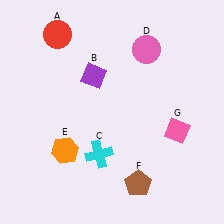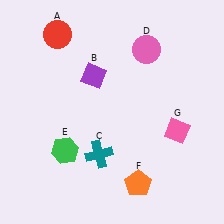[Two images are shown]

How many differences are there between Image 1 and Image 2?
There are 3 differences between the two images.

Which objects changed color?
C changed from cyan to teal. E changed from orange to green. F changed from brown to orange.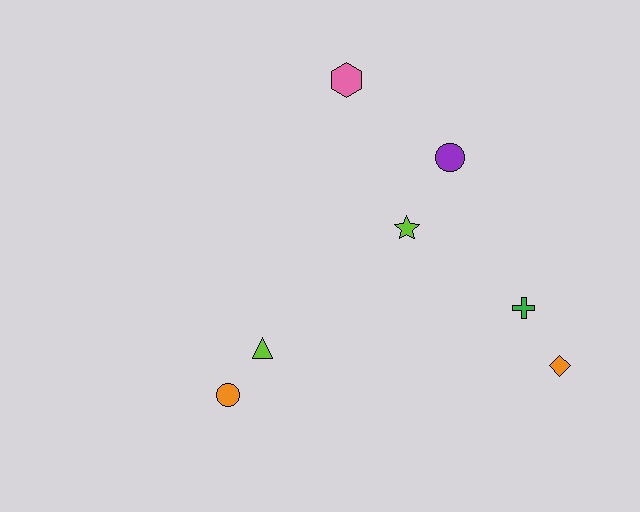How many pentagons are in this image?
There are no pentagons.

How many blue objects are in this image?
There are no blue objects.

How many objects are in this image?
There are 7 objects.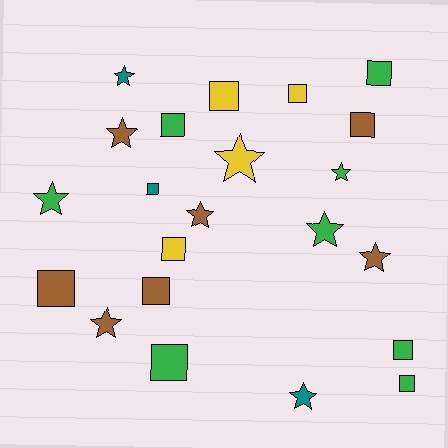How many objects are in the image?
There are 22 objects.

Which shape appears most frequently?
Square, with 12 objects.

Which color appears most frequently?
Green, with 8 objects.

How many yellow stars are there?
There is 1 yellow star.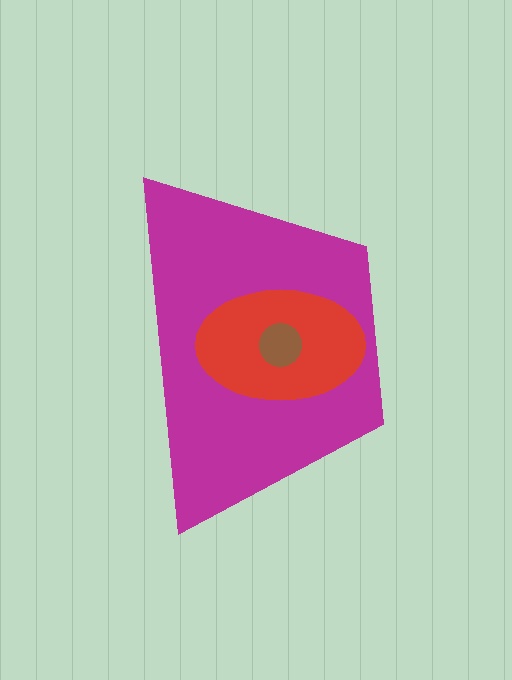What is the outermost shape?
The magenta trapezoid.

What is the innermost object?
The brown circle.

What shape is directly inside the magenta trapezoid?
The red ellipse.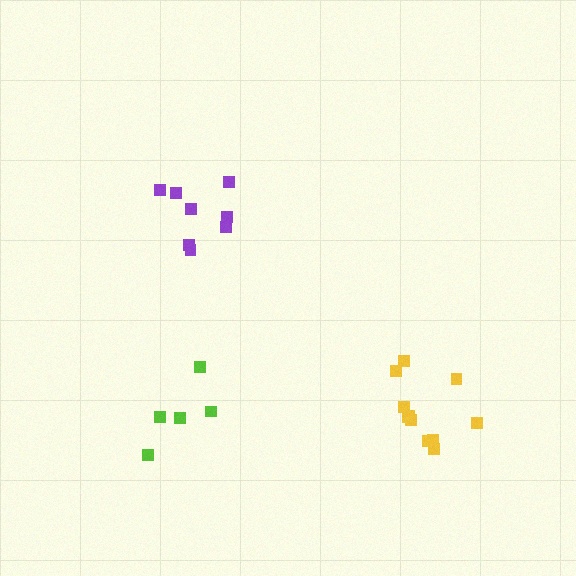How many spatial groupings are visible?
There are 3 spatial groupings.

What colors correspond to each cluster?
The clusters are colored: lime, yellow, purple.